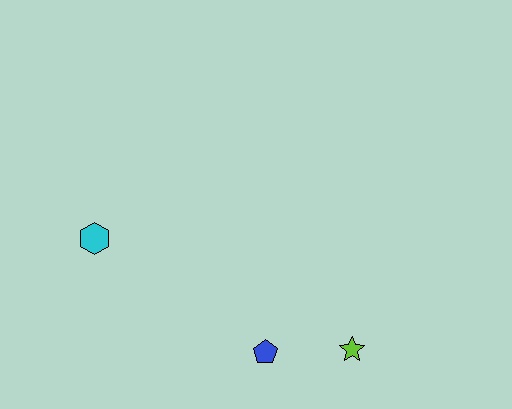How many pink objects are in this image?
There are no pink objects.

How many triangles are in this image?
There are no triangles.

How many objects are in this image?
There are 3 objects.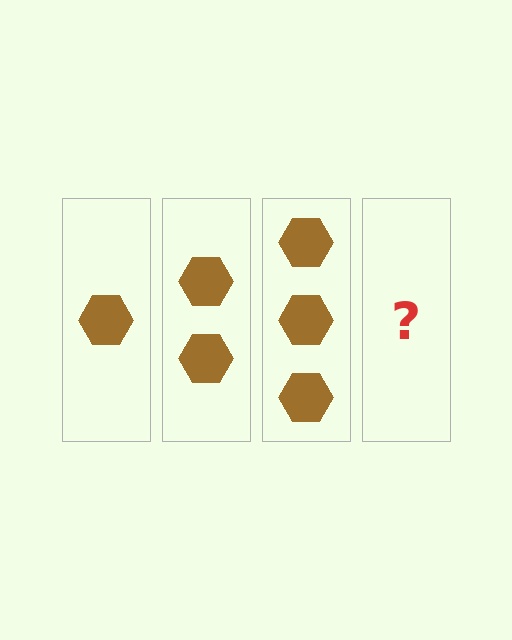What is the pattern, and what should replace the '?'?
The pattern is that each step adds one more hexagon. The '?' should be 4 hexagons.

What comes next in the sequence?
The next element should be 4 hexagons.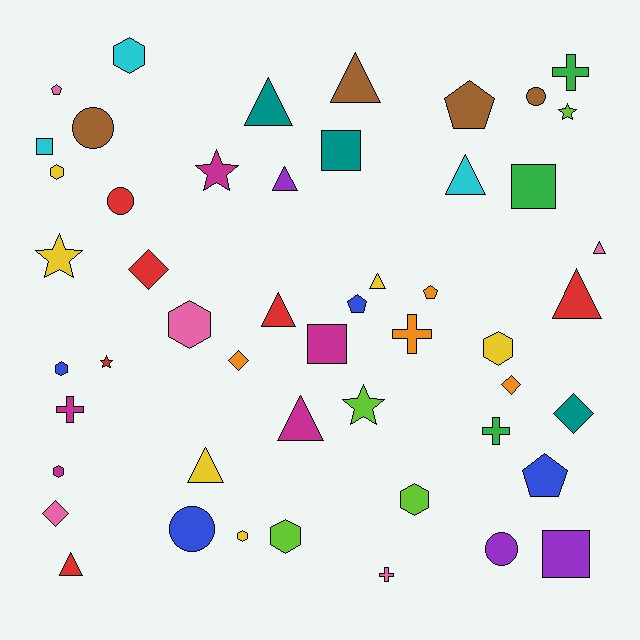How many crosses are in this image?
There are 5 crosses.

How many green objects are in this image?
There are 3 green objects.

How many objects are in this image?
There are 50 objects.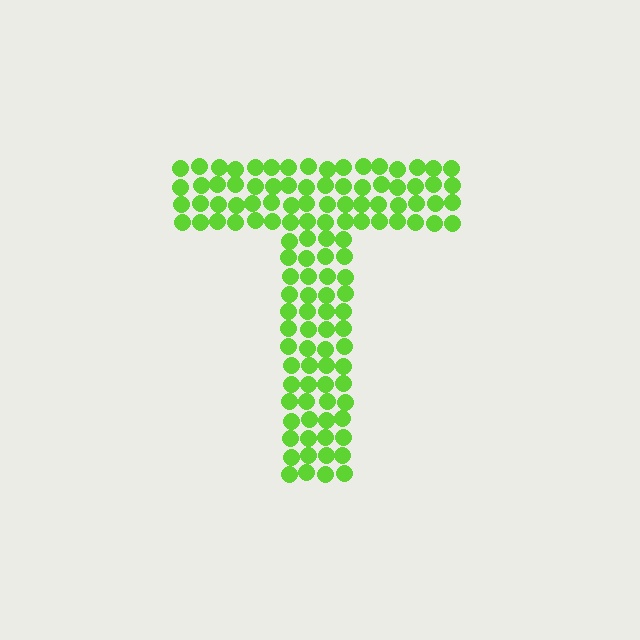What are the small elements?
The small elements are circles.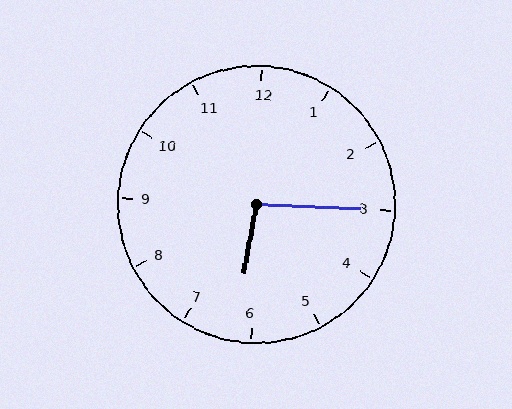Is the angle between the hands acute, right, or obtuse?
It is obtuse.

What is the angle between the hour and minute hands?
Approximately 98 degrees.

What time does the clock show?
6:15.